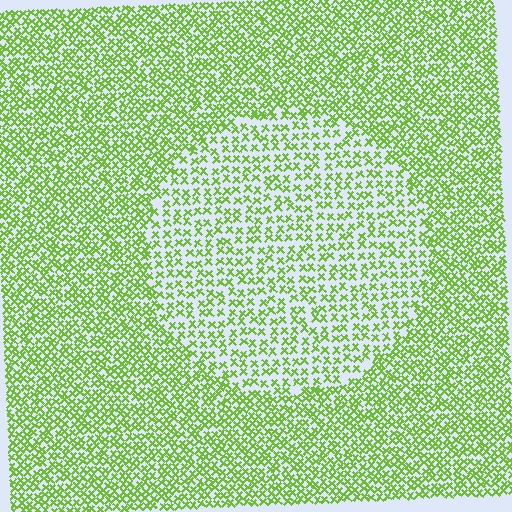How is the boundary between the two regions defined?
The boundary is defined by a change in element density (approximately 1.7x ratio). All elements are the same color, size, and shape.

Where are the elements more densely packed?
The elements are more densely packed outside the circle boundary.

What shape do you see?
I see a circle.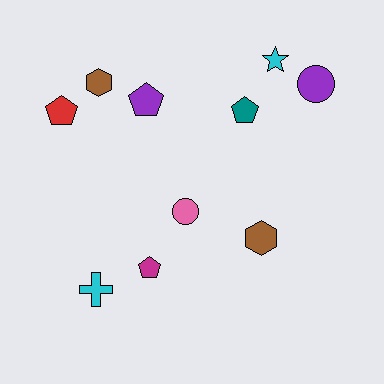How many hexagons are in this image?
There are 2 hexagons.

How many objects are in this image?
There are 10 objects.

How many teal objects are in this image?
There is 1 teal object.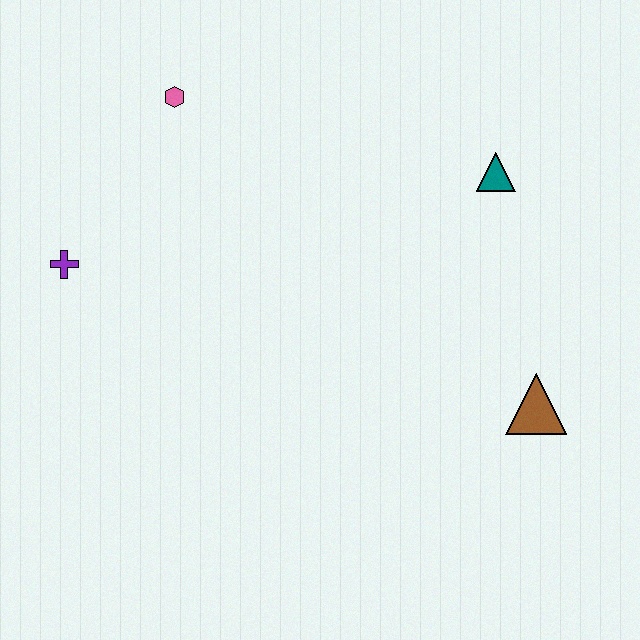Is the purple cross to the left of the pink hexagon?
Yes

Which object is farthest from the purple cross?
The brown triangle is farthest from the purple cross.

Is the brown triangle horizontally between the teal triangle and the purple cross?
No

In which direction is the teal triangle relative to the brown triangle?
The teal triangle is above the brown triangle.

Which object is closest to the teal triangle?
The brown triangle is closest to the teal triangle.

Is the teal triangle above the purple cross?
Yes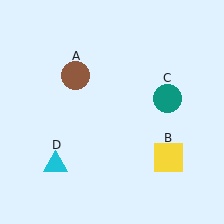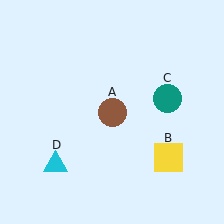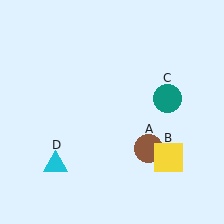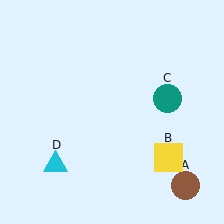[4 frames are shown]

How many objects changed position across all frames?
1 object changed position: brown circle (object A).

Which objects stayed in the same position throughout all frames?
Yellow square (object B) and teal circle (object C) and cyan triangle (object D) remained stationary.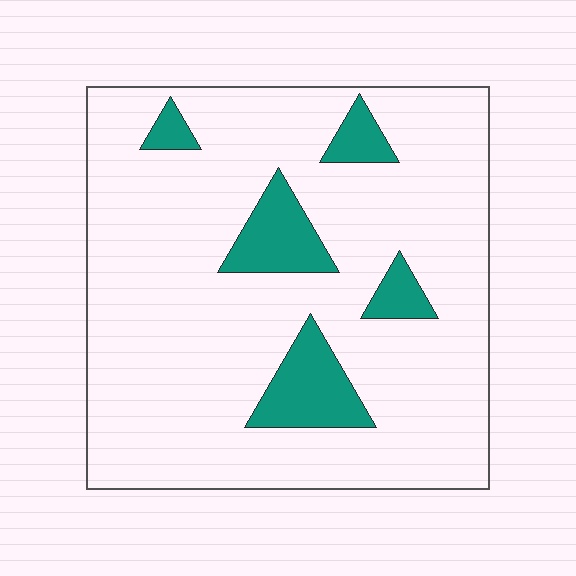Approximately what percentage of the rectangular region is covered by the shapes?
Approximately 15%.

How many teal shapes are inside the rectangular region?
5.